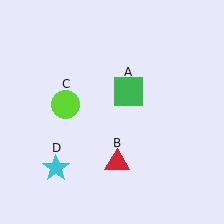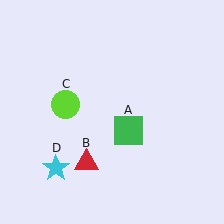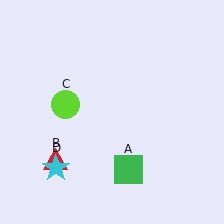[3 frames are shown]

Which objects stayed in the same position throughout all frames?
Lime circle (object C) and cyan star (object D) remained stationary.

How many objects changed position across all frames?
2 objects changed position: green square (object A), red triangle (object B).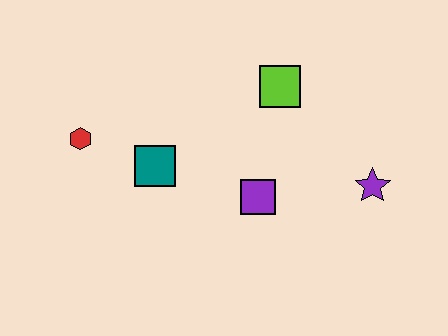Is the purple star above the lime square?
No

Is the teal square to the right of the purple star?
No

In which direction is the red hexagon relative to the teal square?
The red hexagon is to the left of the teal square.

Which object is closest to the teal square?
The red hexagon is closest to the teal square.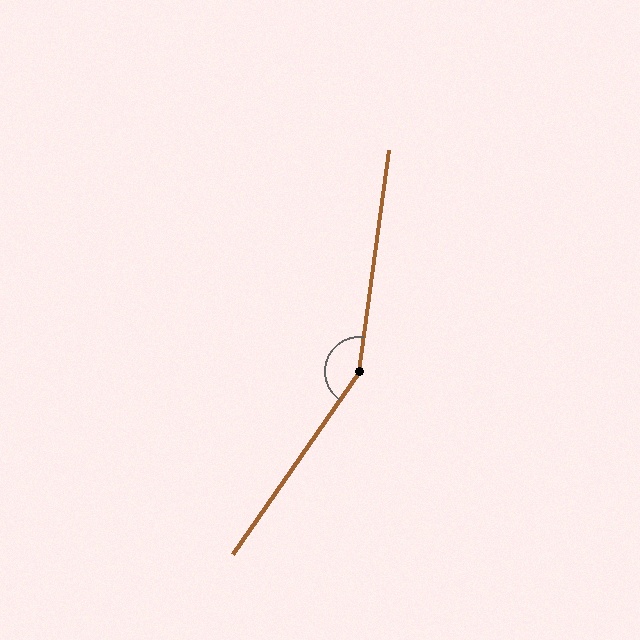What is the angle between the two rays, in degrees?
Approximately 153 degrees.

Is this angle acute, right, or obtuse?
It is obtuse.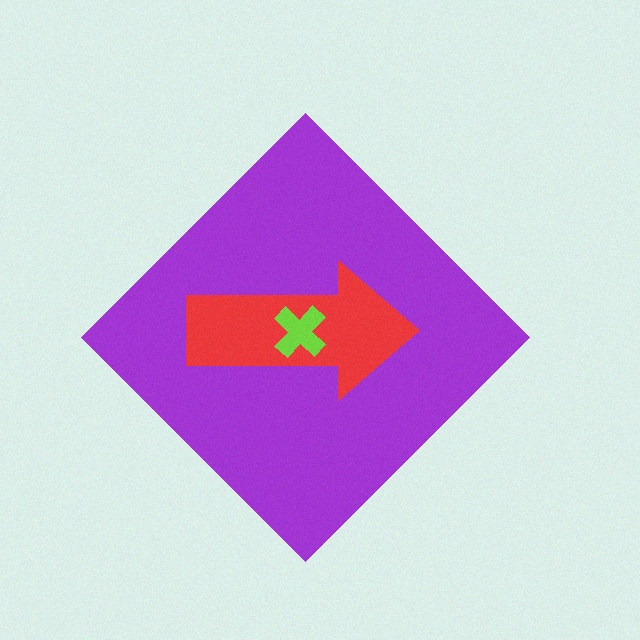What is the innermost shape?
The lime cross.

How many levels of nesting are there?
3.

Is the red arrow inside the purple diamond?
Yes.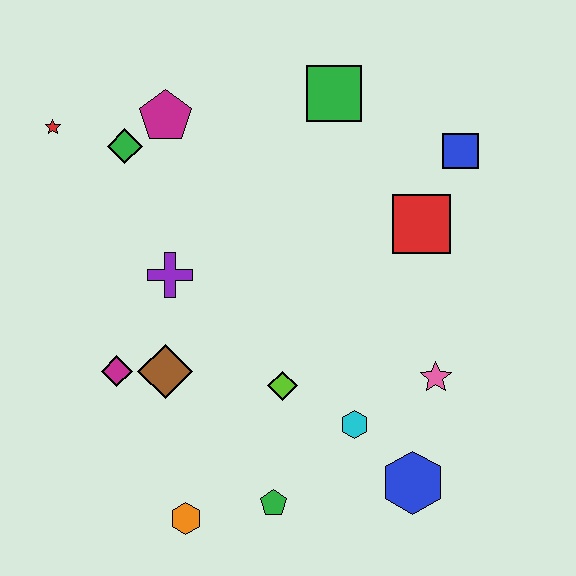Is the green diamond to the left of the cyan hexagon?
Yes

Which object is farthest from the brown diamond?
The blue square is farthest from the brown diamond.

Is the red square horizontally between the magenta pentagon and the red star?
No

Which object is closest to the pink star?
The cyan hexagon is closest to the pink star.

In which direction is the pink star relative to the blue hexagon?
The pink star is above the blue hexagon.